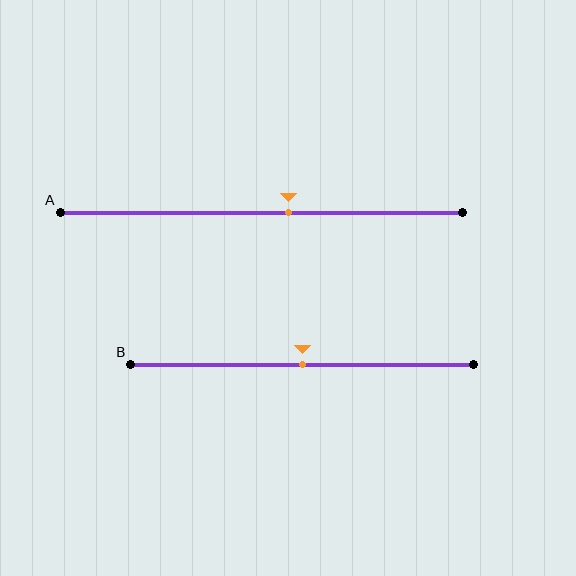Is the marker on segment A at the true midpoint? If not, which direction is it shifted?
No, the marker on segment A is shifted to the right by about 7% of the segment length.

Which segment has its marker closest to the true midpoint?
Segment B has its marker closest to the true midpoint.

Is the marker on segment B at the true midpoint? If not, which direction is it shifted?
Yes, the marker on segment B is at the true midpoint.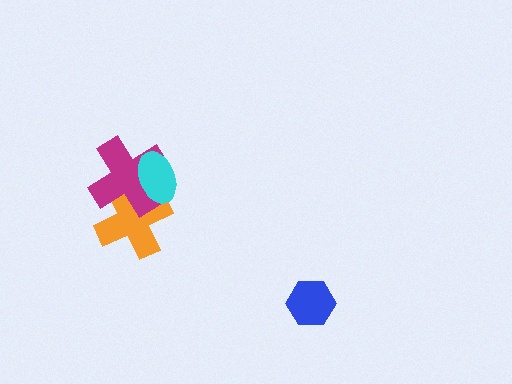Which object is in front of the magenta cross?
The cyan ellipse is in front of the magenta cross.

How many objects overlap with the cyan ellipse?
2 objects overlap with the cyan ellipse.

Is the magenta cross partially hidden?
Yes, it is partially covered by another shape.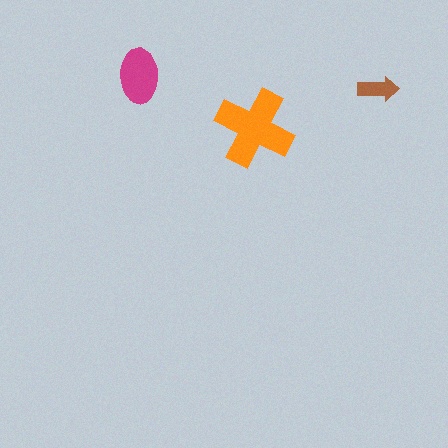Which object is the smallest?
The brown arrow.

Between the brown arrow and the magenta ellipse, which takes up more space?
The magenta ellipse.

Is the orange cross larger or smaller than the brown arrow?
Larger.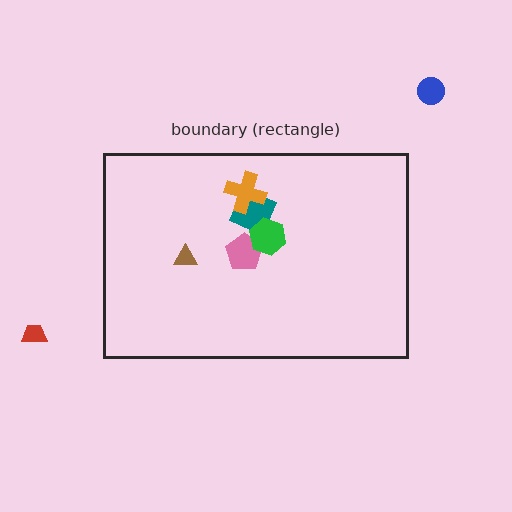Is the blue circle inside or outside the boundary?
Outside.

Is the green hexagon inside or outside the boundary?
Inside.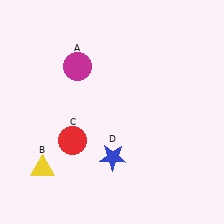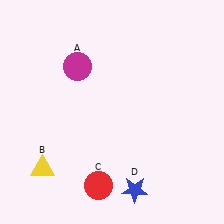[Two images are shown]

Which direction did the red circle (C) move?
The red circle (C) moved down.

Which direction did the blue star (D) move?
The blue star (D) moved down.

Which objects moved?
The objects that moved are: the red circle (C), the blue star (D).